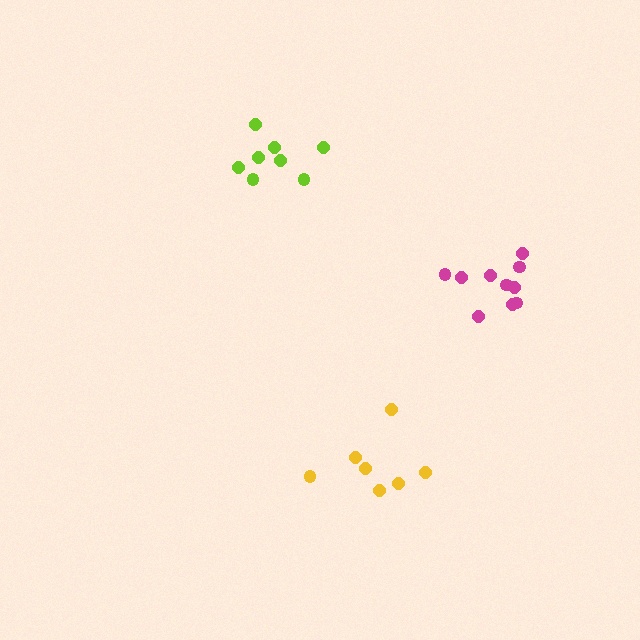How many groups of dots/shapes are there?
There are 3 groups.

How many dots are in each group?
Group 1: 8 dots, Group 2: 7 dots, Group 3: 10 dots (25 total).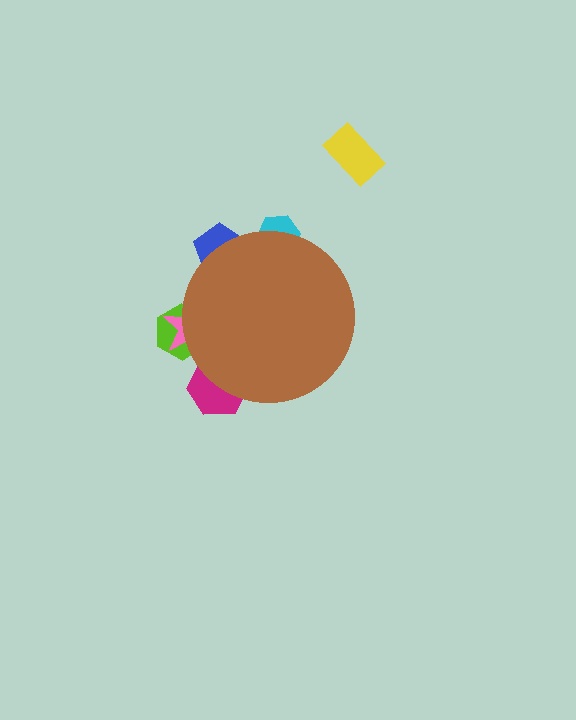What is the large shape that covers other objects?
A brown circle.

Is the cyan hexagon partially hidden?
Yes, the cyan hexagon is partially hidden behind the brown circle.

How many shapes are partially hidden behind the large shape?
5 shapes are partially hidden.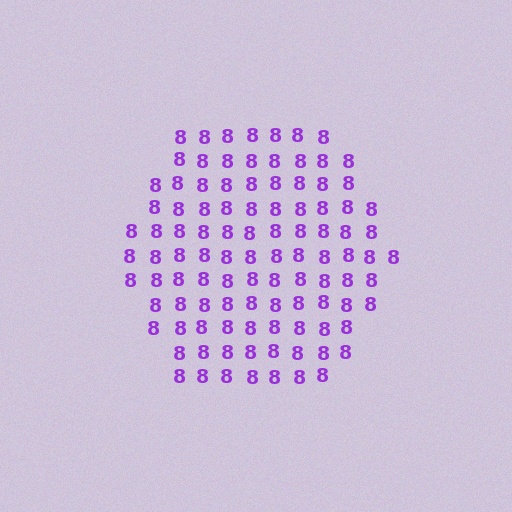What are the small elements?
The small elements are digit 8's.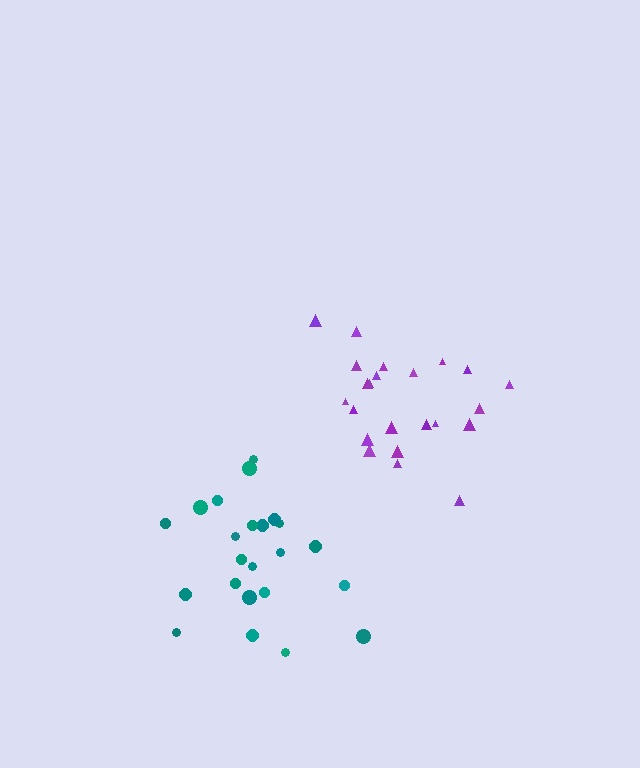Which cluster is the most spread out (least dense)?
Purple.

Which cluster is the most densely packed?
Teal.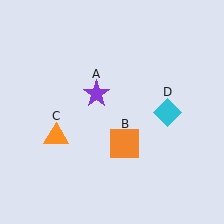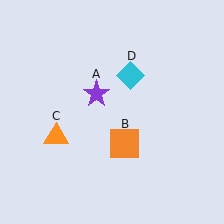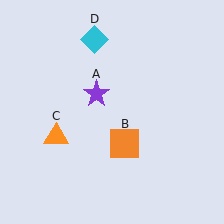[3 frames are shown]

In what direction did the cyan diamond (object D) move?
The cyan diamond (object D) moved up and to the left.